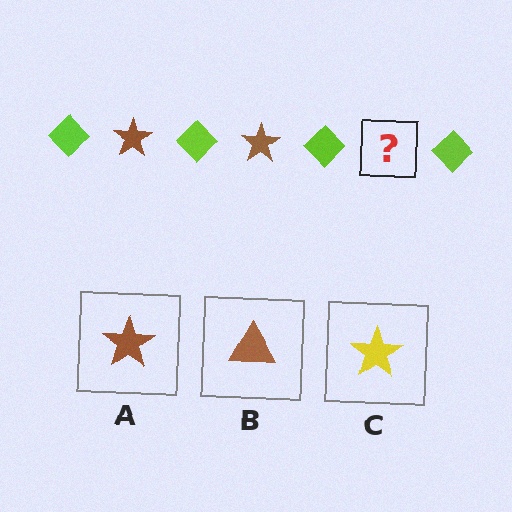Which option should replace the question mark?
Option A.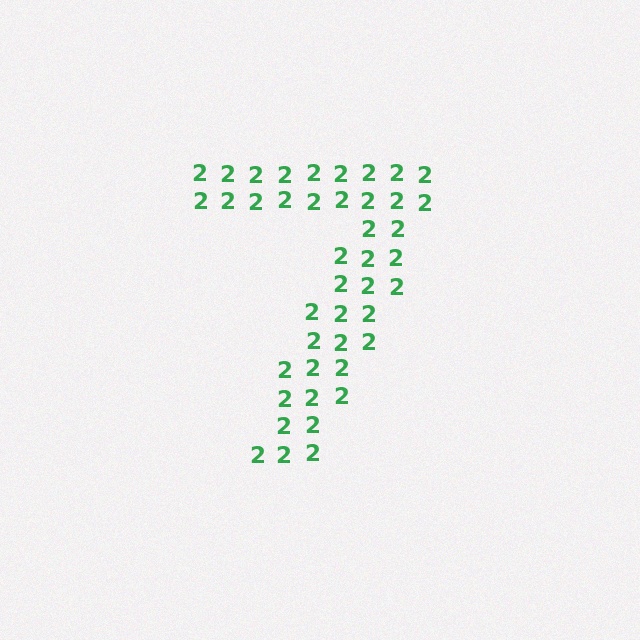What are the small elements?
The small elements are digit 2's.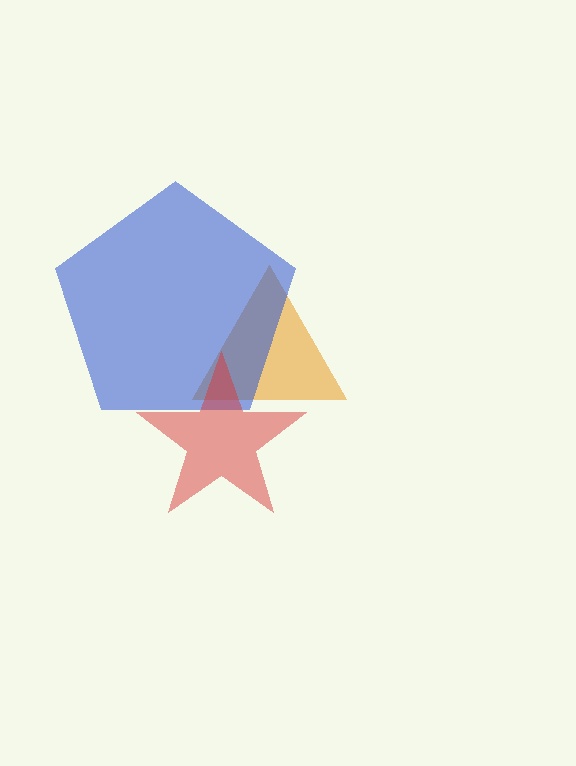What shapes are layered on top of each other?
The layered shapes are: an orange triangle, a blue pentagon, a red star.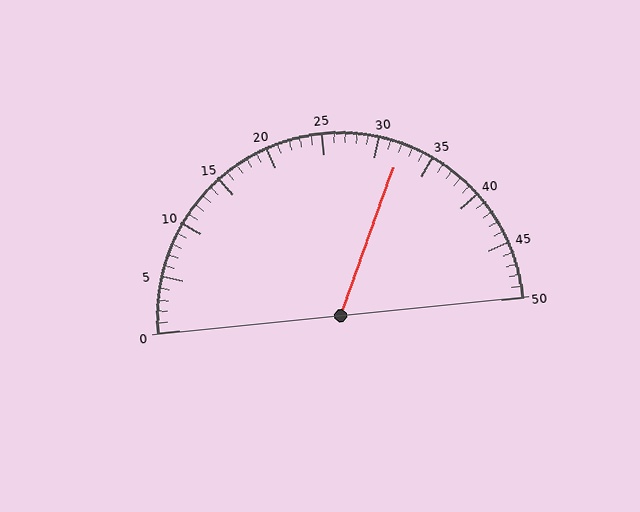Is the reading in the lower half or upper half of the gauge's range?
The reading is in the upper half of the range (0 to 50).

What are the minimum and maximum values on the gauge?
The gauge ranges from 0 to 50.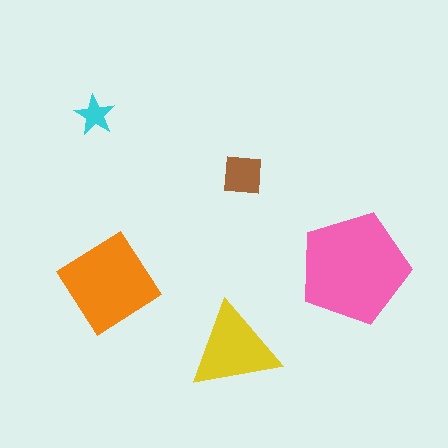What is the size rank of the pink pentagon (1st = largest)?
1st.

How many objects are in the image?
There are 5 objects in the image.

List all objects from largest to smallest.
The pink pentagon, the orange diamond, the yellow triangle, the brown square, the cyan star.